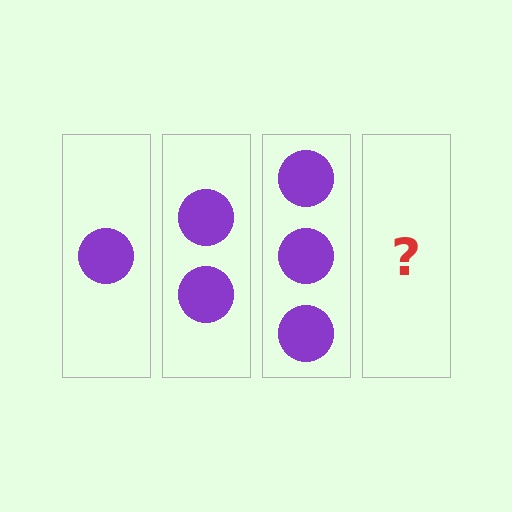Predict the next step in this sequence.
The next step is 4 circles.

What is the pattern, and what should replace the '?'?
The pattern is that each step adds one more circle. The '?' should be 4 circles.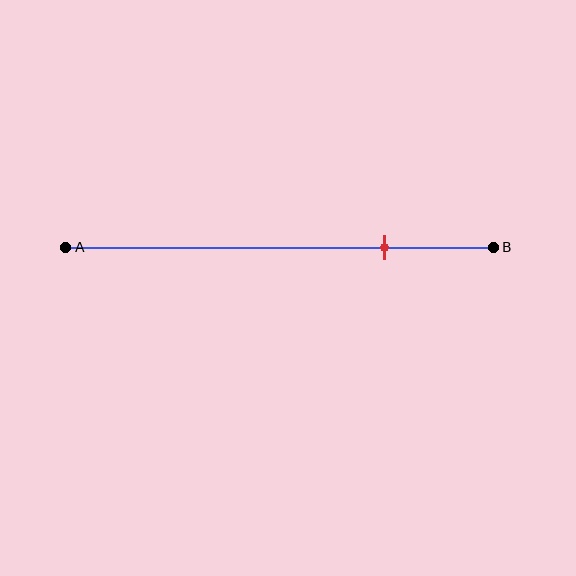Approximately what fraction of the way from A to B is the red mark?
The red mark is approximately 75% of the way from A to B.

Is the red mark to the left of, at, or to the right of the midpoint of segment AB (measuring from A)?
The red mark is to the right of the midpoint of segment AB.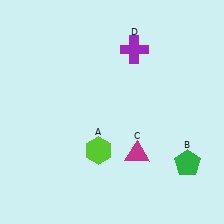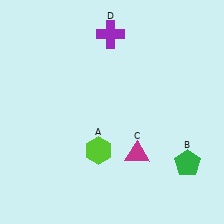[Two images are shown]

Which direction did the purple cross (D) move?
The purple cross (D) moved left.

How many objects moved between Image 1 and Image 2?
1 object moved between the two images.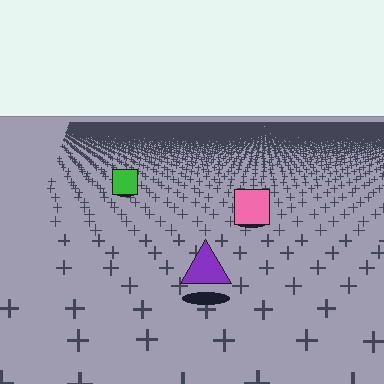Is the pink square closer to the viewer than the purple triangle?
No. The purple triangle is closer — you can tell from the texture gradient: the ground texture is coarser near it.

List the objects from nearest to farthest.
From nearest to farthest: the purple triangle, the pink square, the green square.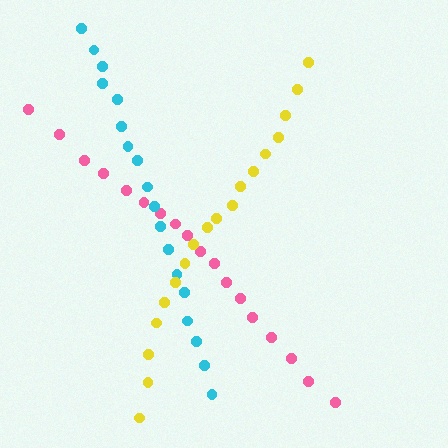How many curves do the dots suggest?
There are 3 distinct paths.